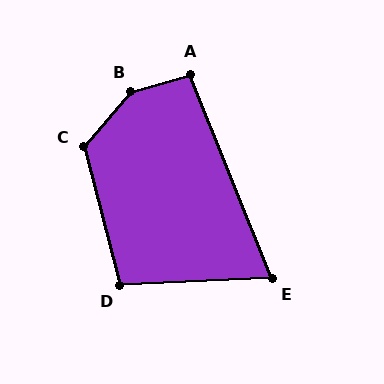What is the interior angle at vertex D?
Approximately 102 degrees (obtuse).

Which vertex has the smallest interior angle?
E, at approximately 71 degrees.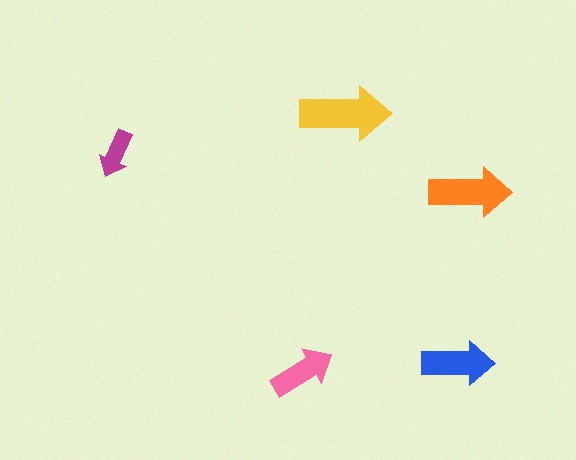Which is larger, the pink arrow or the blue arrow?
The blue one.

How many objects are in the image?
There are 5 objects in the image.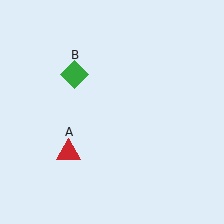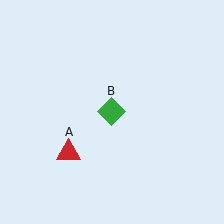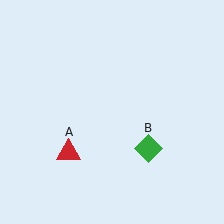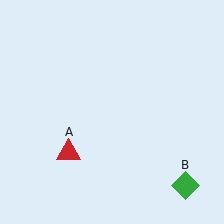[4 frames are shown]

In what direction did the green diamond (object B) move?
The green diamond (object B) moved down and to the right.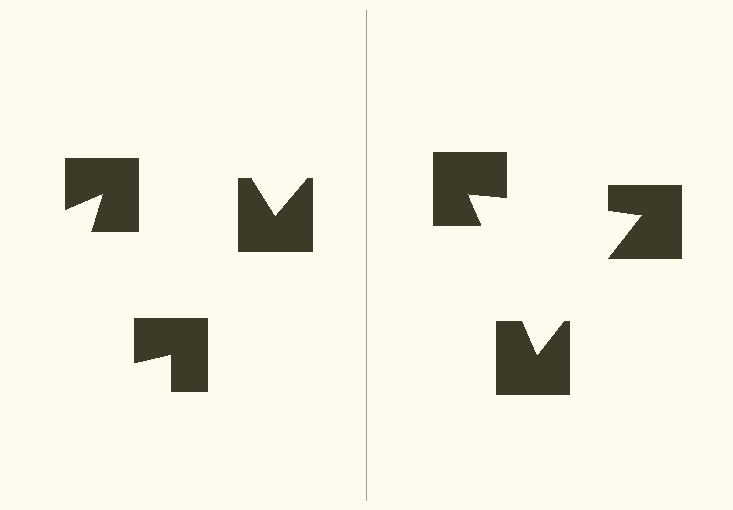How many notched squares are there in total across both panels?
6 — 3 on each side.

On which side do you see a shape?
An illusory triangle appears on the right side. On the left side the wedge cuts are rotated, so no coherent shape forms.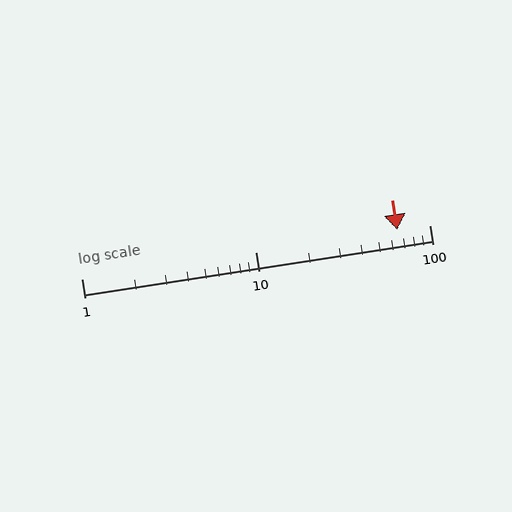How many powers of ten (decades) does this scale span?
The scale spans 2 decades, from 1 to 100.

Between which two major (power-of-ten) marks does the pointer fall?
The pointer is between 10 and 100.